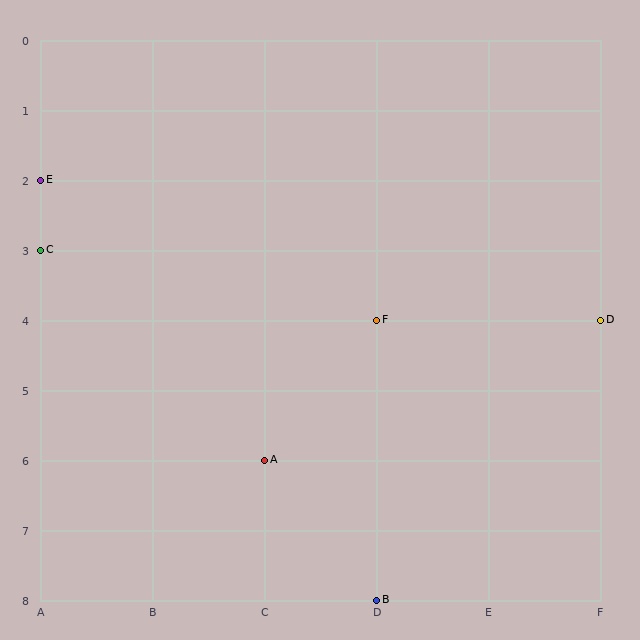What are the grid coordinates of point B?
Point B is at grid coordinates (D, 8).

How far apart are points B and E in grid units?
Points B and E are 3 columns and 6 rows apart (about 6.7 grid units diagonally).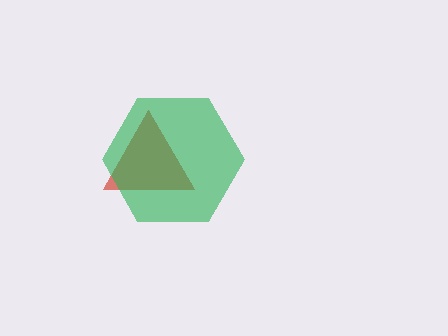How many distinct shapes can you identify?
There are 2 distinct shapes: a red triangle, a green hexagon.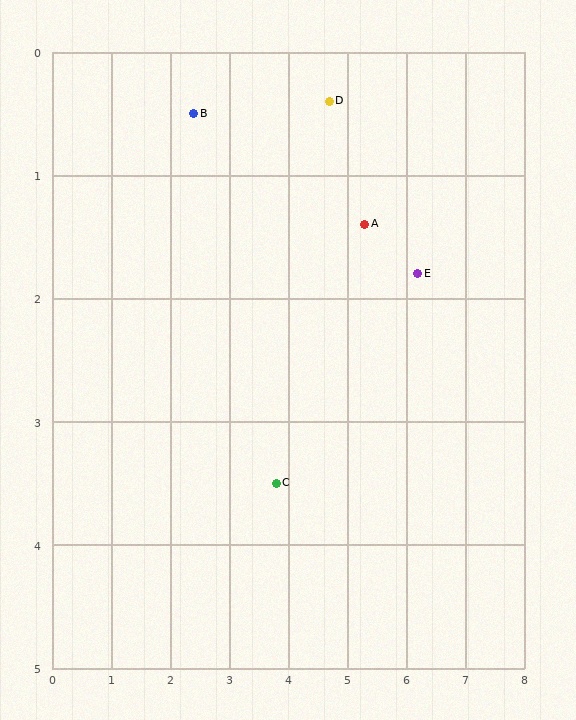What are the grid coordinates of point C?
Point C is at approximately (3.8, 3.5).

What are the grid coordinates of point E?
Point E is at approximately (6.2, 1.8).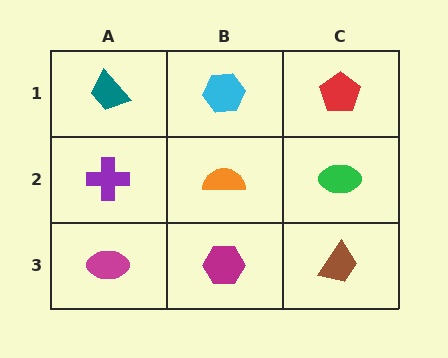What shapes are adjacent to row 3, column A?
A purple cross (row 2, column A), a magenta hexagon (row 3, column B).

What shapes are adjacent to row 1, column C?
A green ellipse (row 2, column C), a cyan hexagon (row 1, column B).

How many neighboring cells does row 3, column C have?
2.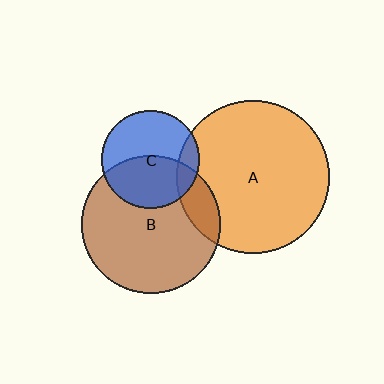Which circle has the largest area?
Circle A (orange).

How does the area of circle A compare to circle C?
Approximately 2.4 times.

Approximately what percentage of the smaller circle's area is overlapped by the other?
Approximately 15%.